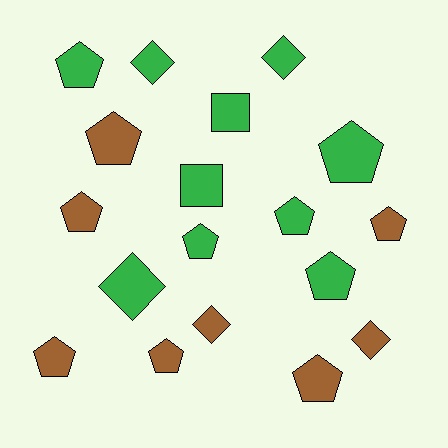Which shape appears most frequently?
Pentagon, with 11 objects.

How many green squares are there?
There are 2 green squares.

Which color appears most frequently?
Green, with 10 objects.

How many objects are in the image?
There are 18 objects.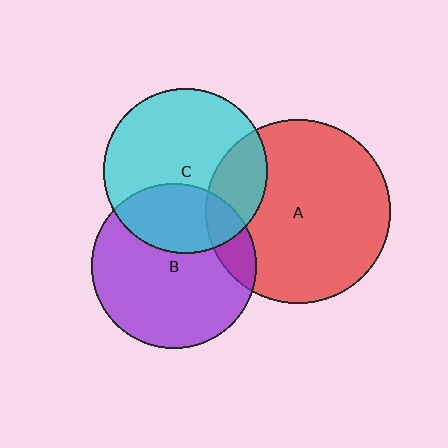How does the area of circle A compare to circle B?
Approximately 1.3 times.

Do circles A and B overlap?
Yes.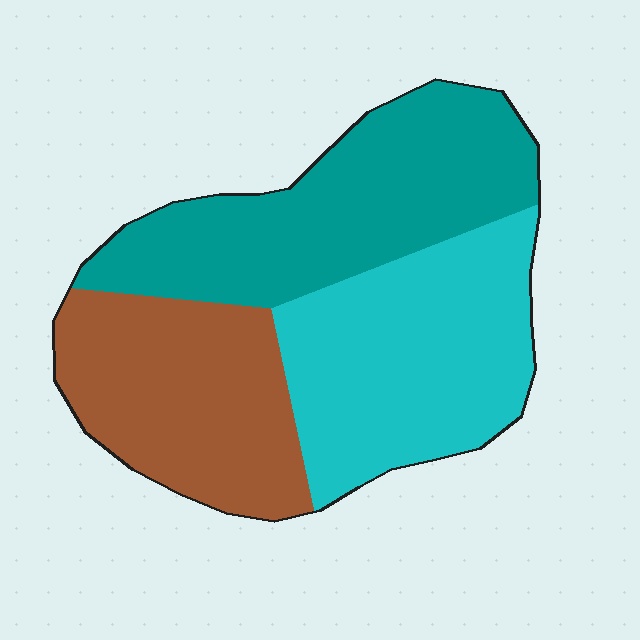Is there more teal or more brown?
Teal.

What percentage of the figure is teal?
Teal takes up about three eighths (3/8) of the figure.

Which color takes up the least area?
Brown, at roughly 30%.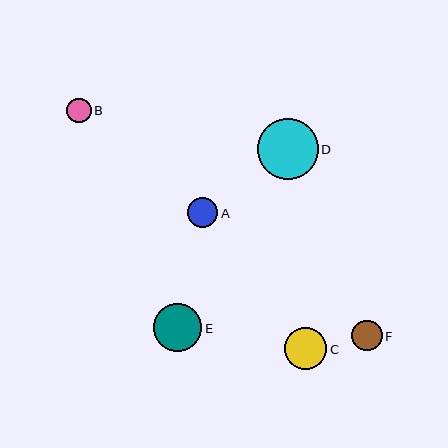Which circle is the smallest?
Circle B is the smallest with a size of approximately 24 pixels.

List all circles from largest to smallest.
From largest to smallest: D, E, C, F, A, B.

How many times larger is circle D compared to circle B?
Circle D is approximately 2.5 times the size of circle B.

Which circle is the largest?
Circle D is the largest with a size of approximately 61 pixels.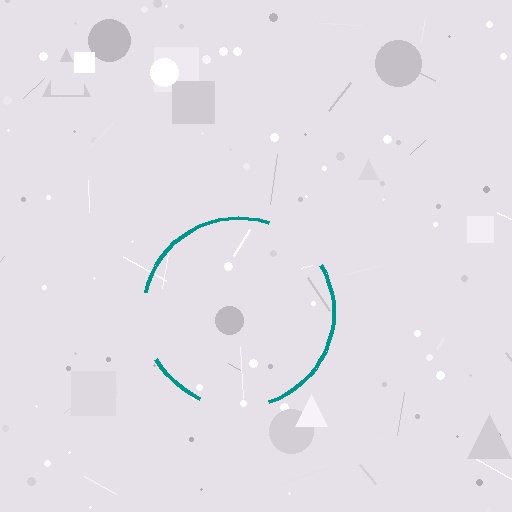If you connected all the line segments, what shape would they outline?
They would outline a circle.